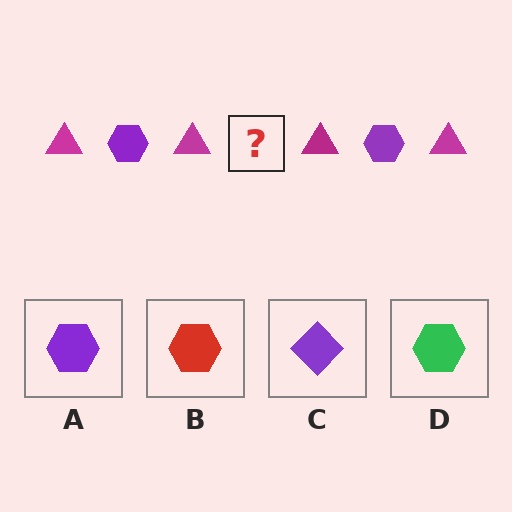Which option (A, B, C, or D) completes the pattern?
A.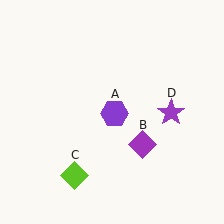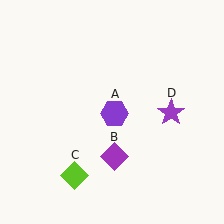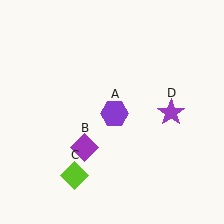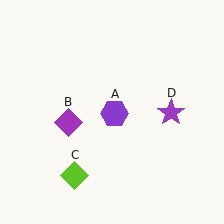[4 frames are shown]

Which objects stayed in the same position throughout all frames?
Purple hexagon (object A) and lime diamond (object C) and purple star (object D) remained stationary.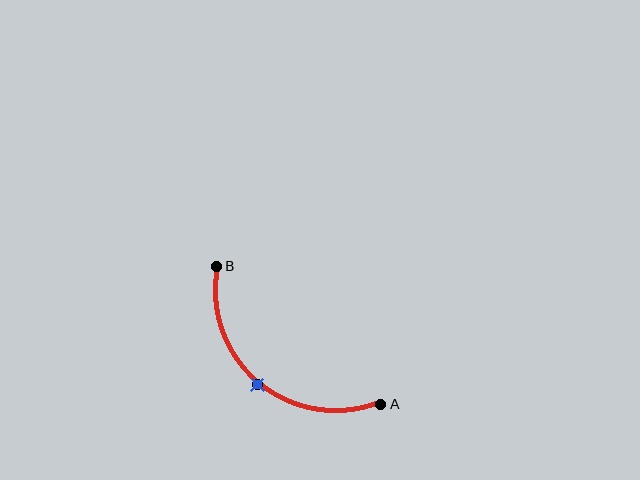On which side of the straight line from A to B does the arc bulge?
The arc bulges below and to the left of the straight line connecting A and B.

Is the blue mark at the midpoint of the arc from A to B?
Yes. The blue mark lies on the arc at equal arc-length from both A and B — it is the arc midpoint.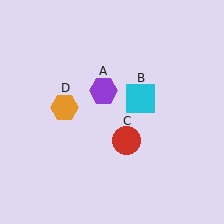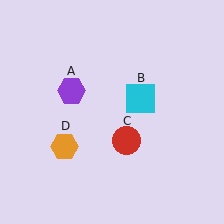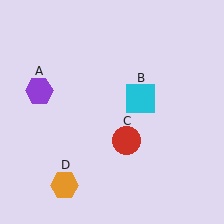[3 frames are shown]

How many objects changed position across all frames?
2 objects changed position: purple hexagon (object A), orange hexagon (object D).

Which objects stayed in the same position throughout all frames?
Cyan square (object B) and red circle (object C) remained stationary.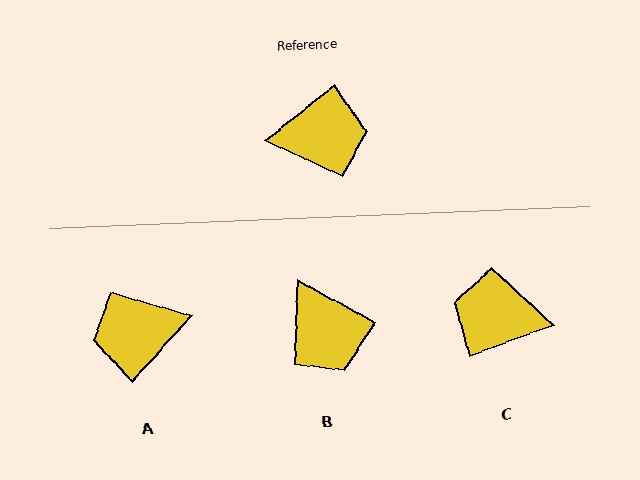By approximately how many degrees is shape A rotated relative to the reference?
Approximately 171 degrees clockwise.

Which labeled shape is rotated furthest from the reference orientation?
A, about 171 degrees away.